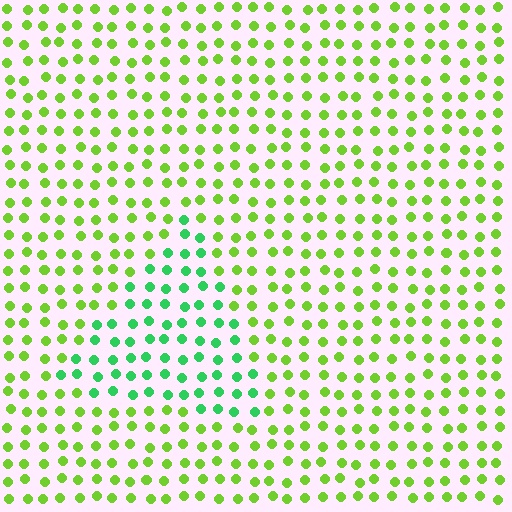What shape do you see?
I see a triangle.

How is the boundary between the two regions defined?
The boundary is defined purely by a slight shift in hue (about 42 degrees). Spacing, size, and orientation are identical on both sides.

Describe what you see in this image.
The image is filled with small lime elements in a uniform arrangement. A triangle-shaped region is visible where the elements are tinted to a slightly different hue, forming a subtle color boundary.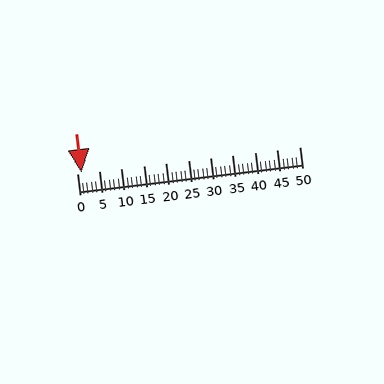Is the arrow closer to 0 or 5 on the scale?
The arrow is closer to 0.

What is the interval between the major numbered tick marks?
The major tick marks are spaced 5 units apart.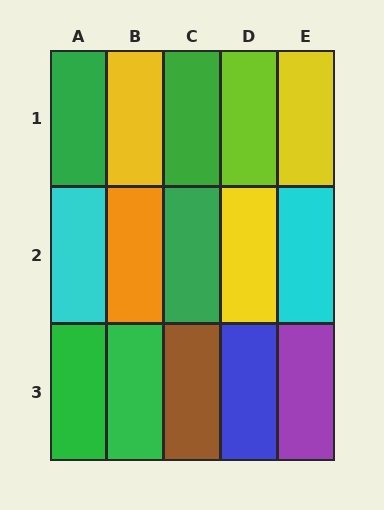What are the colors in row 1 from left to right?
Green, yellow, green, lime, yellow.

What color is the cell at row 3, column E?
Purple.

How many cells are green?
5 cells are green.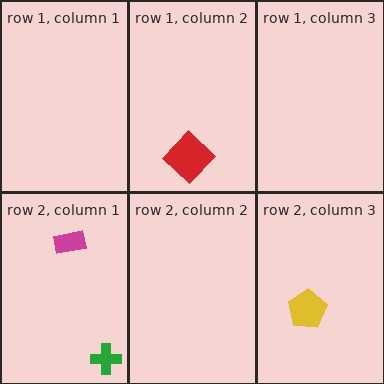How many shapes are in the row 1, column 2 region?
1.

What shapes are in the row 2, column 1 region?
The magenta rectangle, the green cross.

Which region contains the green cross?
The row 2, column 1 region.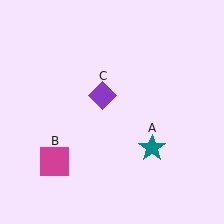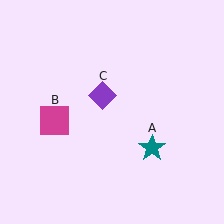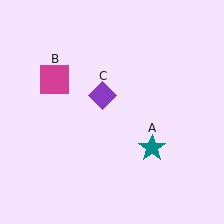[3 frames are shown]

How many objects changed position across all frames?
1 object changed position: magenta square (object B).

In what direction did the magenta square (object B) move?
The magenta square (object B) moved up.